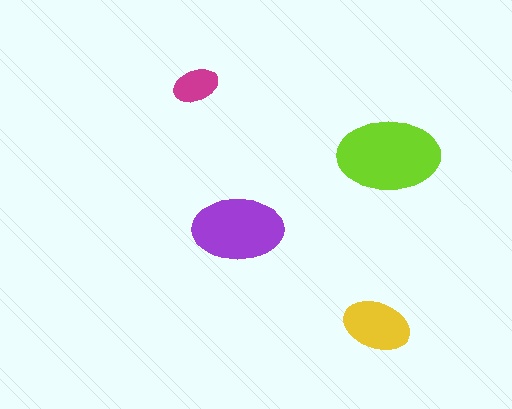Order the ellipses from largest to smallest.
the lime one, the purple one, the yellow one, the magenta one.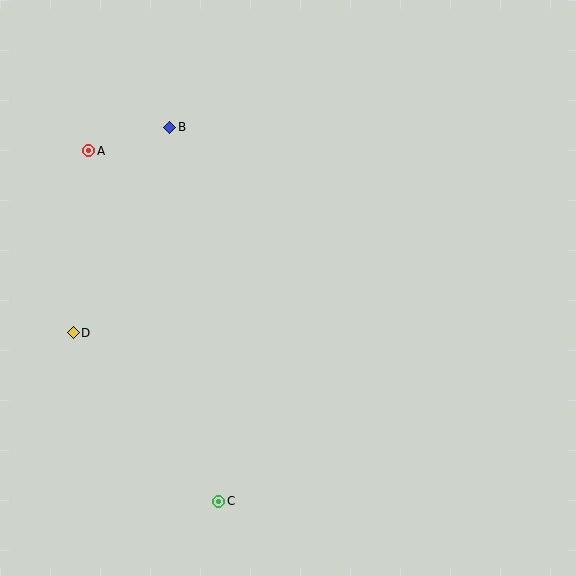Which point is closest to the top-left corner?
Point A is closest to the top-left corner.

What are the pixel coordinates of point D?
Point D is at (73, 333).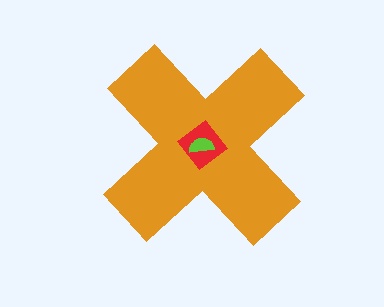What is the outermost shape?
The orange cross.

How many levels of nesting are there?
3.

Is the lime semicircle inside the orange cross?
Yes.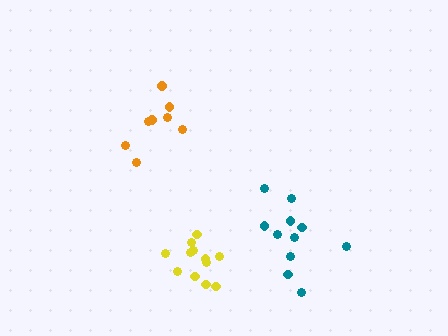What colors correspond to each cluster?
The clusters are colored: orange, yellow, teal.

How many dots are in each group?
Group 1: 8 dots, Group 2: 12 dots, Group 3: 11 dots (31 total).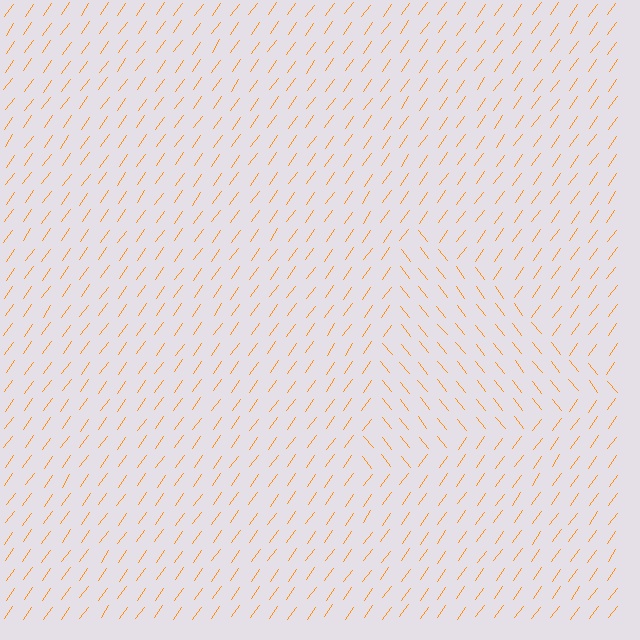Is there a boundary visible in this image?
Yes, there is a texture boundary formed by a change in line orientation.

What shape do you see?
I see a triangle.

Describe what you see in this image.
The image is filled with small orange line segments. A triangle region in the image has lines oriented differently from the surrounding lines, creating a visible texture boundary.